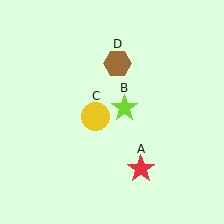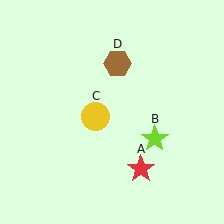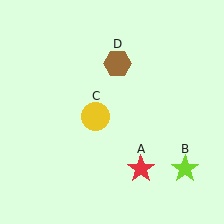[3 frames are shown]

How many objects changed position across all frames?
1 object changed position: lime star (object B).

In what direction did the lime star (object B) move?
The lime star (object B) moved down and to the right.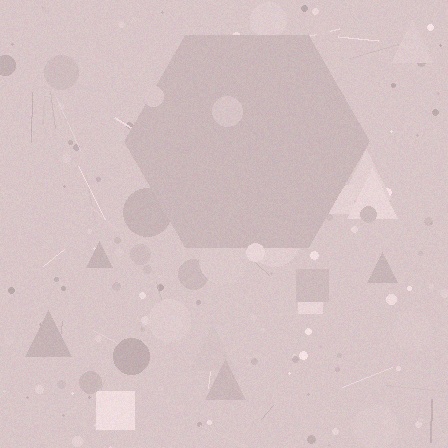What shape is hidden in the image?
A hexagon is hidden in the image.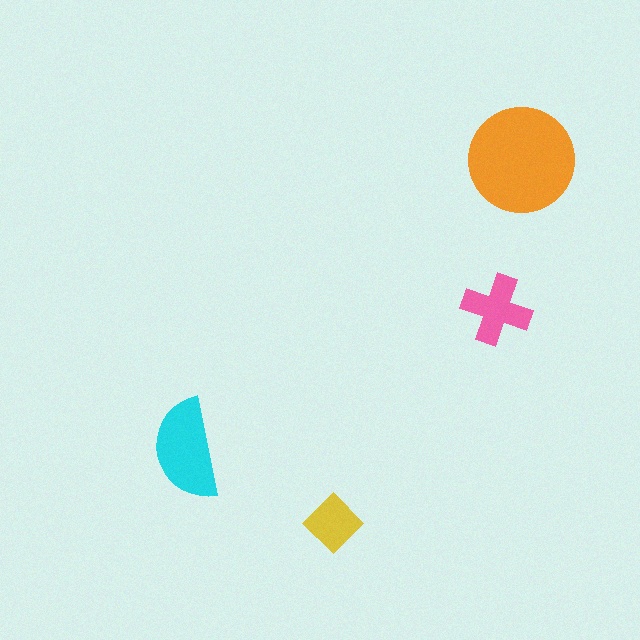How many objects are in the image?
There are 4 objects in the image.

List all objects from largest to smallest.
The orange circle, the cyan semicircle, the pink cross, the yellow diamond.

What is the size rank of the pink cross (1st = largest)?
3rd.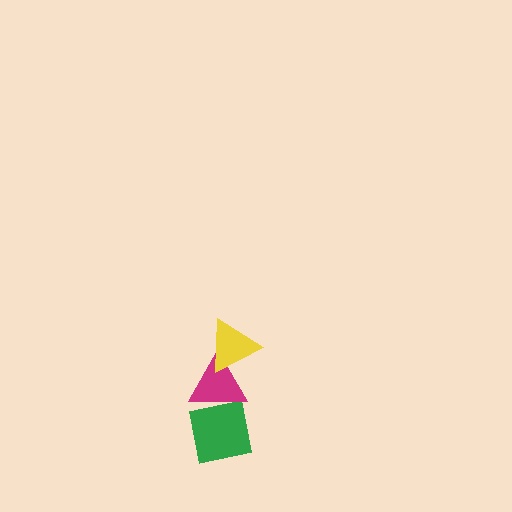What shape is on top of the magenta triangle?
The yellow triangle is on top of the magenta triangle.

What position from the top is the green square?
The green square is 3rd from the top.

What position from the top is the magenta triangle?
The magenta triangle is 2nd from the top.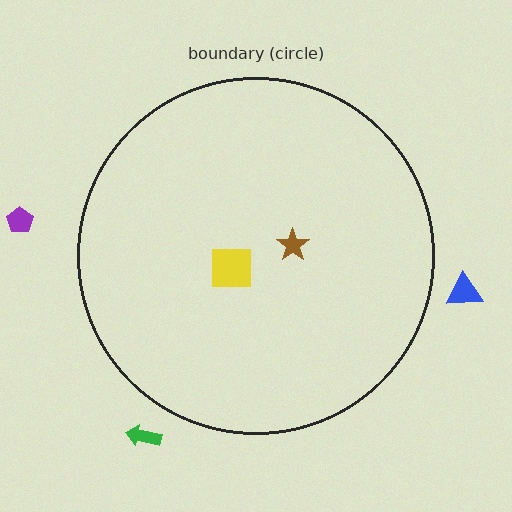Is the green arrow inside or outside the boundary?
Outside.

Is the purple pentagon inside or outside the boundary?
Outside.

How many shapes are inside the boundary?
2 inside, 3 outside.